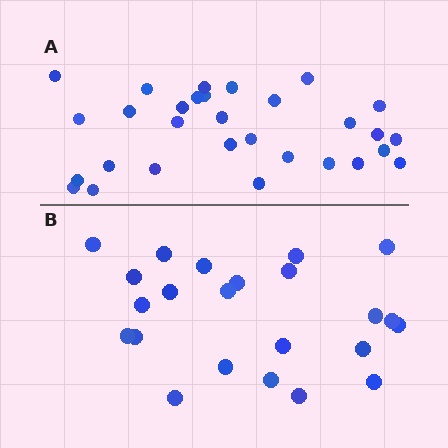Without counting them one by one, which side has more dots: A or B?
Region A (the top region) has more dots.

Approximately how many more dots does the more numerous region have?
Region A has roughly 8 or so more dots than region B.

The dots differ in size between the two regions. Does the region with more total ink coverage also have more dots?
No. Region B has more total ink coverage because its dots are larger, but region A actually contains more individual dots. Total area can be misleading — the number of items is what matters here.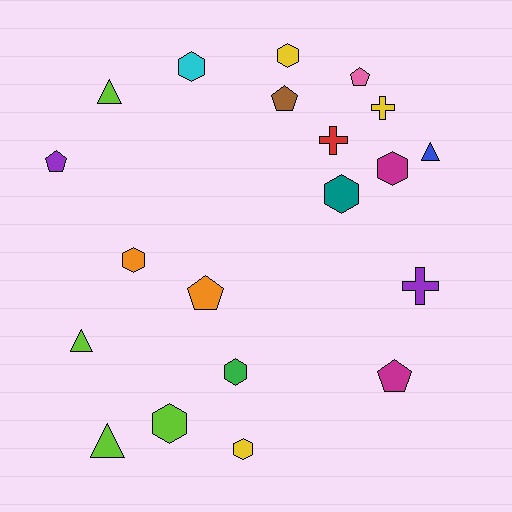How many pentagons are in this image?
There are 5 pentagons.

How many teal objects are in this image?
There is 1 teal object.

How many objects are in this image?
There are 20 objects.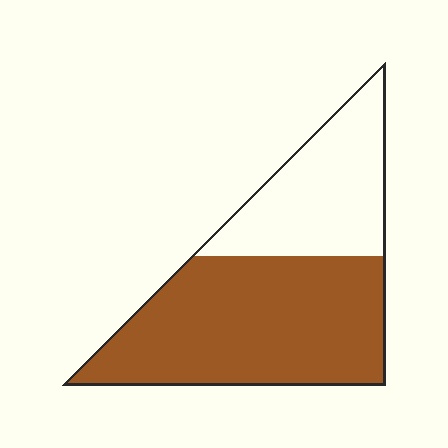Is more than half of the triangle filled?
Yes.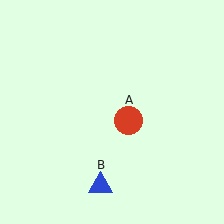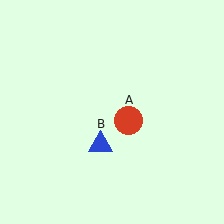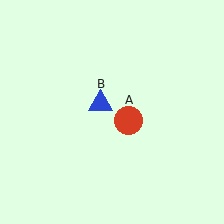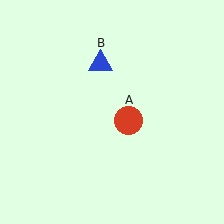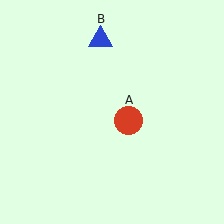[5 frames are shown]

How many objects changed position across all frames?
1 object changed position: blue triangle (object B).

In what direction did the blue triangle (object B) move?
The blue triangle (object B) moved up.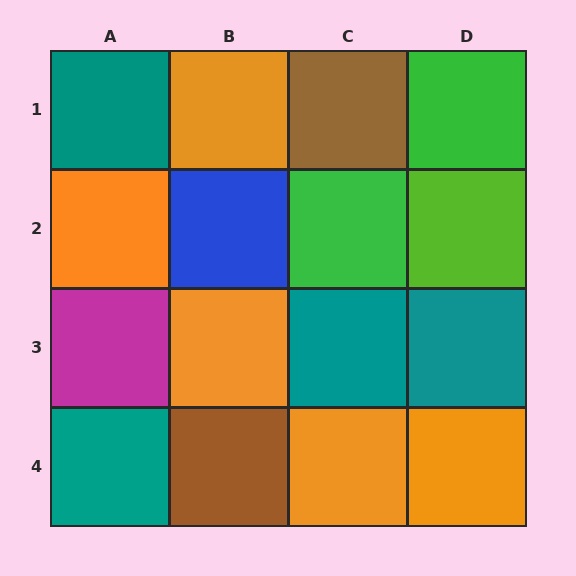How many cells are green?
2 cells are green.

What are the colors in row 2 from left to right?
Orange, blue, green, lime.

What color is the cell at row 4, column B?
Brown.